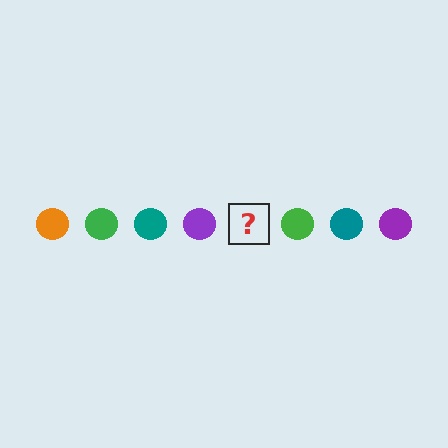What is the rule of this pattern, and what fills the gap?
The rule is that the pattern cycles through orange, green, teal, purple circles. The gap should be filled with an orange circle.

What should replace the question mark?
The question mark should be replaced with an orange circle.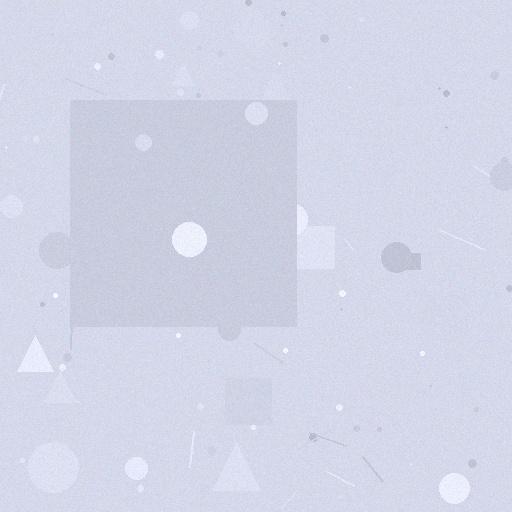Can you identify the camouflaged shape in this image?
The camouflaged shape is a square.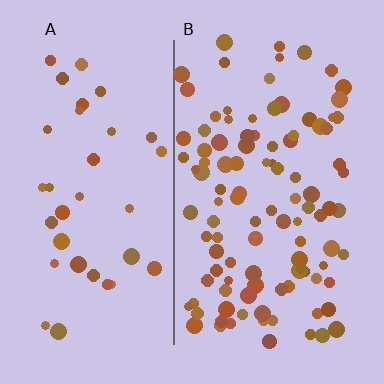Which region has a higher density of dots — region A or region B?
B (the right).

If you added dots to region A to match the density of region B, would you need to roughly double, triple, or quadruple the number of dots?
Approximately triple.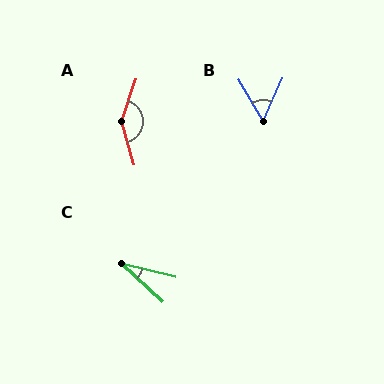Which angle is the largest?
A, at approximately 145 degrees.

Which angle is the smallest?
C, at approximately 29 degrees.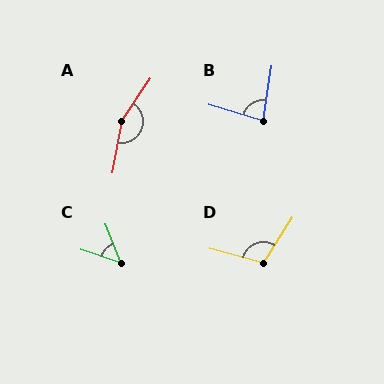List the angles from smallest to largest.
C (50°), B (82°), D (107°), A (156°).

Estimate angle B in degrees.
Approximately 82 degrees.